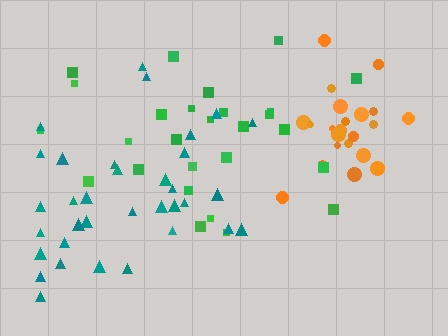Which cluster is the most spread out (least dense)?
Green.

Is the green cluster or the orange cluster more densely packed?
Orange.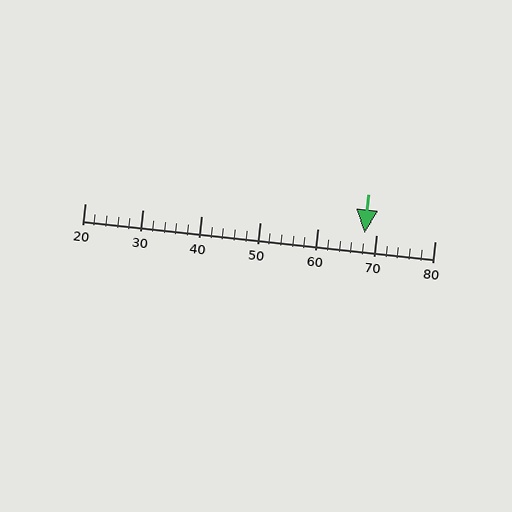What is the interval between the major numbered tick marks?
The major tick marks are spaced 10 units apart.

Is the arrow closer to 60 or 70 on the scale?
The arrow is closer to 70.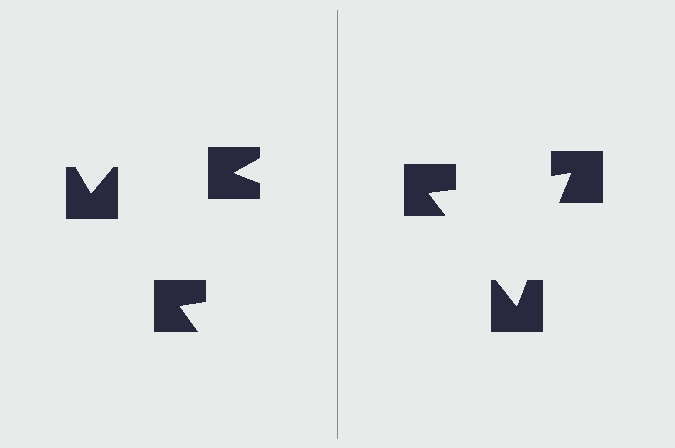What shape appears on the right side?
An illusory triangle.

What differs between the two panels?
The notched squares are positioned identically on both sides; only the wedge orientations differ. On the right they align to a triangle; on the left they are misaligned.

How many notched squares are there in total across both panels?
6 — 3 on each side.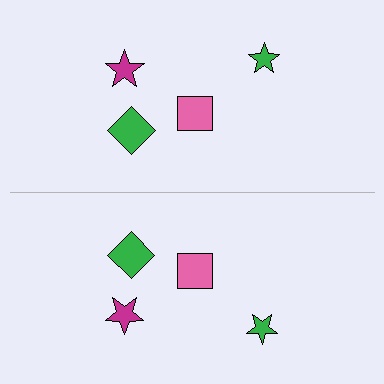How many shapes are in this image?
There are 8 shapes in this image.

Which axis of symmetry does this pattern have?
The pattern has a horizontal axis of symmetry running through the center of the image.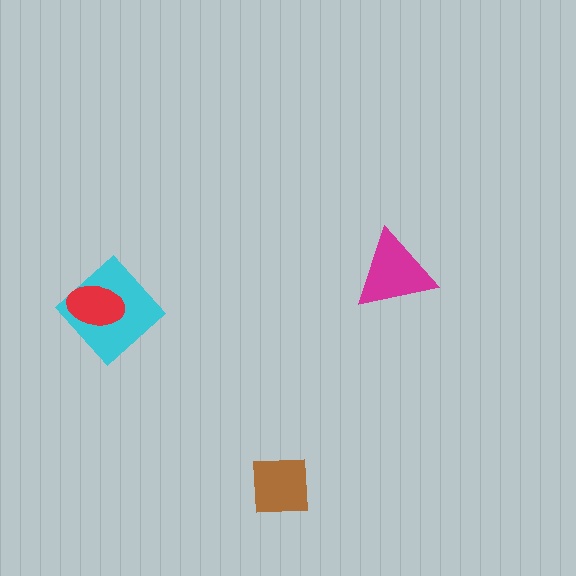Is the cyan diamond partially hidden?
Yes, it is partially covered by another shape.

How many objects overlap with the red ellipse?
1 object overlaps with the red ellipse.